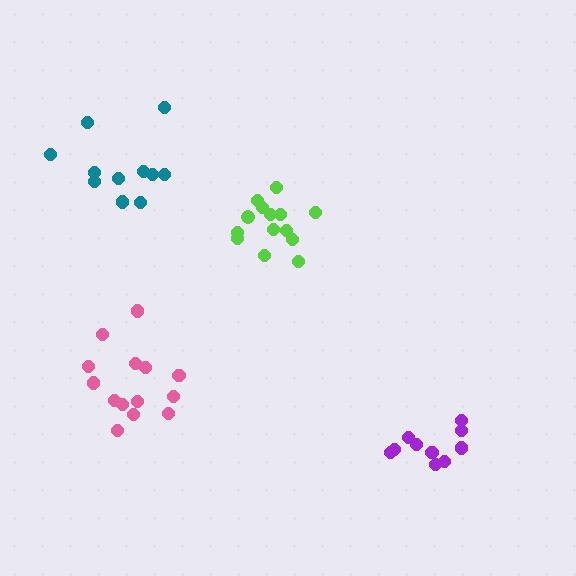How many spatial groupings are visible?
There are 4 spatial groupings.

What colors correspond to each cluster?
The clusters are colored: teal, purple, pink, lime.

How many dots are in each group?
Group 1: 11 dots, Group 2: 11 dots, Group 3: 14 dots, Group 4: 14 dots (50 total).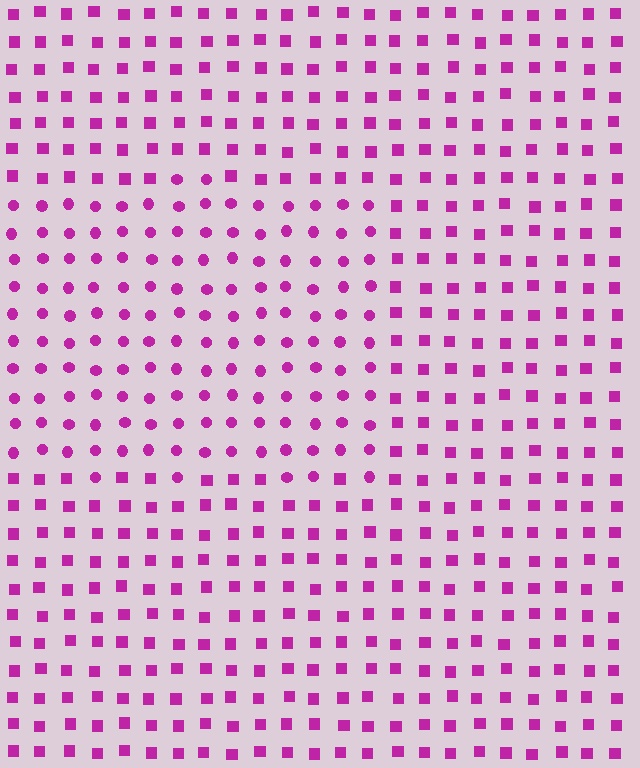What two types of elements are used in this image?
The image uses circles inside the rectangle region and squares outside it.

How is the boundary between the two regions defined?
The boundary is defined by a change in element shape: circles inside vs. squares outside. All elements share the same color and spacing.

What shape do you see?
I see a rectangle.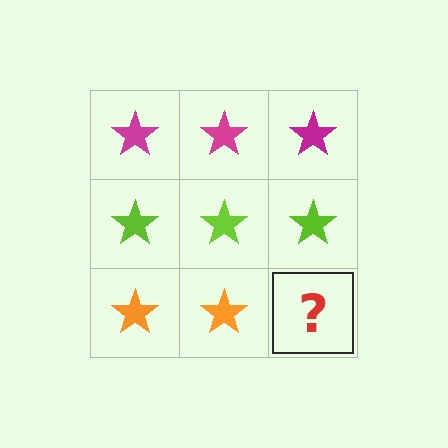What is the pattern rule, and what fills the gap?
The rule is that each row has a consistent color. The gap should be filled with an orange star.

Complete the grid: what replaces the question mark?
The question mark should be replaced with an orange star.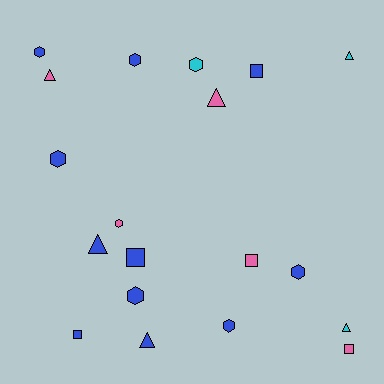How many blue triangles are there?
There are 2 blue triangles.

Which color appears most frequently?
Blue, with 11 objects.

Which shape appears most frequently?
Hexagon, with 8 objects.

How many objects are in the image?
There are 19 objects.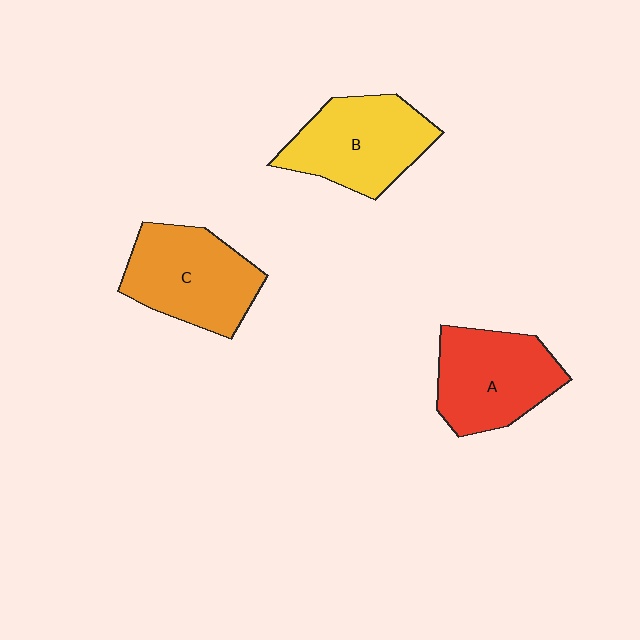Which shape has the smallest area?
Shape A (red).